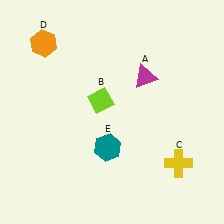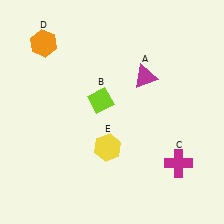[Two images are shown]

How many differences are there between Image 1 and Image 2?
There are 2 differences between the two images.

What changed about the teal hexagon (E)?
In Image 1, E is teal. In Image 2, it changed to yellow.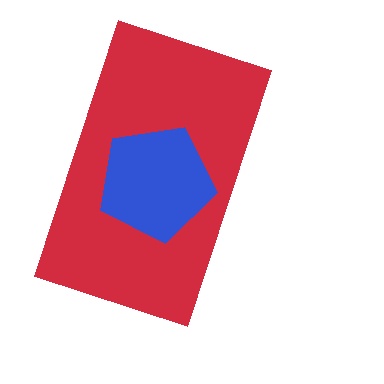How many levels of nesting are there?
2.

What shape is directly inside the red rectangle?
The blue pentagon.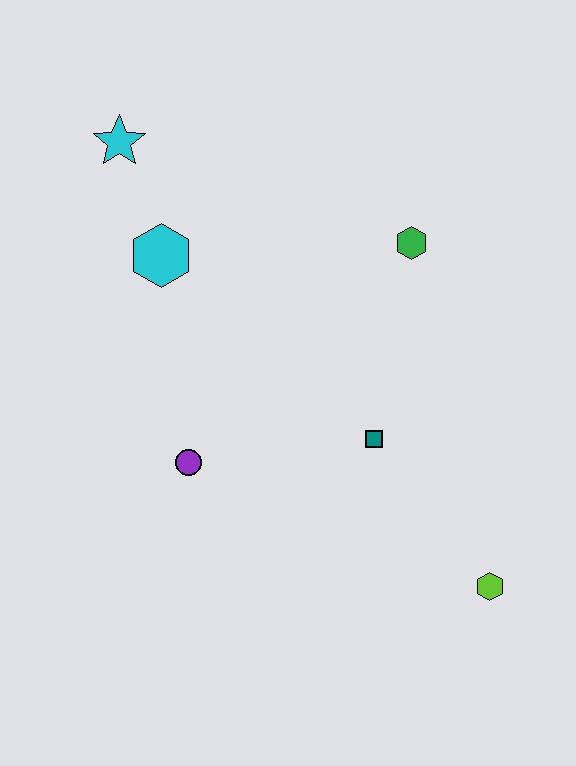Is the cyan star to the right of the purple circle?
No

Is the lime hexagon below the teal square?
Yes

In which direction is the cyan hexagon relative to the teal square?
The cyan hexagon is to the left of the teal square.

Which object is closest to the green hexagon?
The teal square is closest to the green hexagon.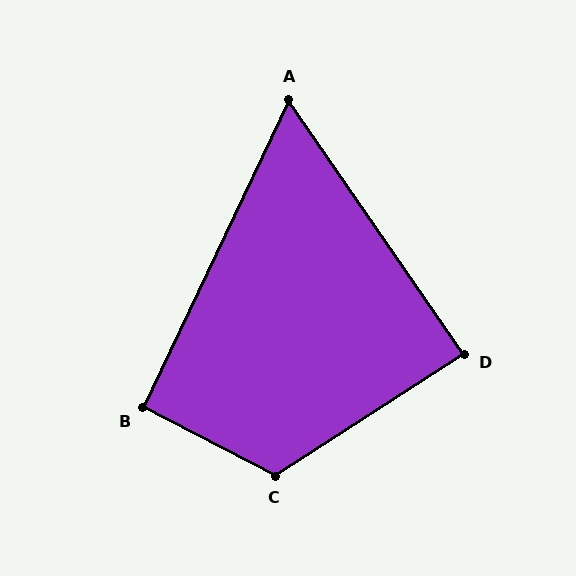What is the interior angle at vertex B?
Approximately 92 degrees (approximately right).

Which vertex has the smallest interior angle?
A, at approximately 60 degrees.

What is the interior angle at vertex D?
Approximately 88 degrees (approximately right).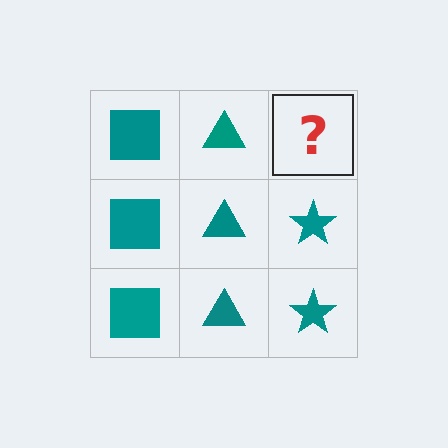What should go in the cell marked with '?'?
The missing cell should contain a teal star.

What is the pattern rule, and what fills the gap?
The rule is that each column has a consistent shape. The gap should be filled with a teal star.